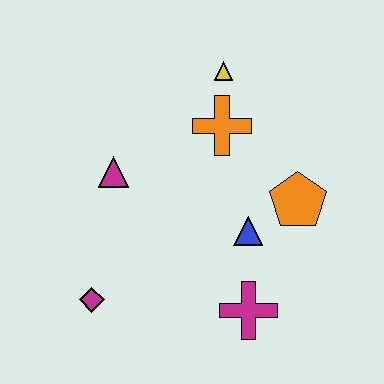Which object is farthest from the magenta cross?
The yellow triangle is farthest from the magenta cross.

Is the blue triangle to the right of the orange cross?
Yes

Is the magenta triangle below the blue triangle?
No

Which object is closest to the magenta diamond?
The magenta triangle is closest to the magenta diamond.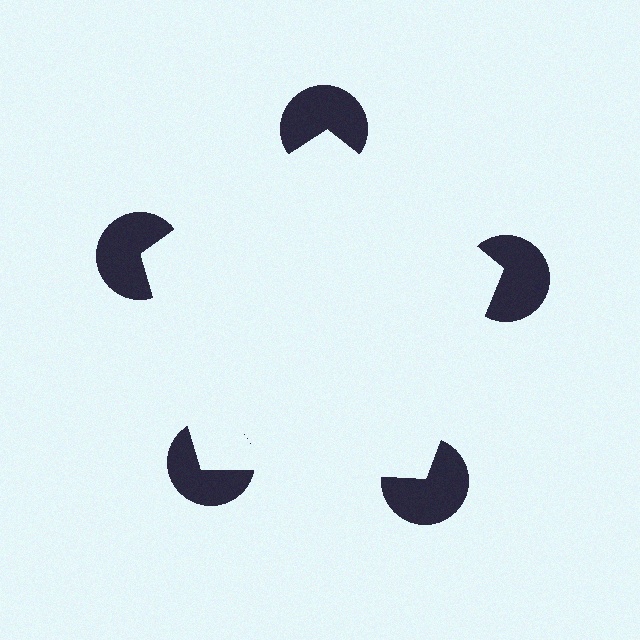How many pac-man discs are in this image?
There are 5 — one at each vertex of the illusory pentagon.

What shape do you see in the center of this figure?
An illusory pentagon — its edges are inferred from the aligned wedge cuts in the pac-man discs, not physically drawn.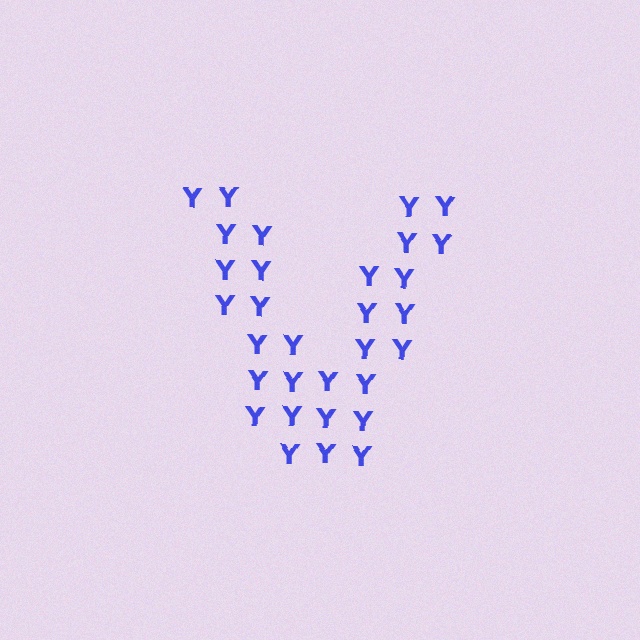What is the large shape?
The large shape is the letter V.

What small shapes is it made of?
It is made of small letter Y's.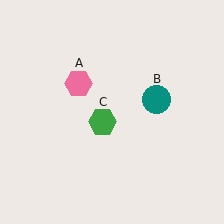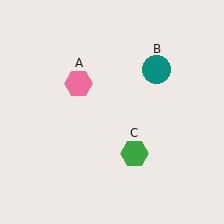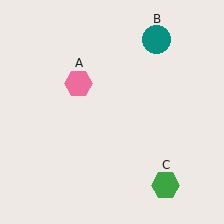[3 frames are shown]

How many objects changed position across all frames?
2 objects changed position: teal circle (object B), green hexagon (object C).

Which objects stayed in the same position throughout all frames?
Pink hexagon (object A) remained stationary.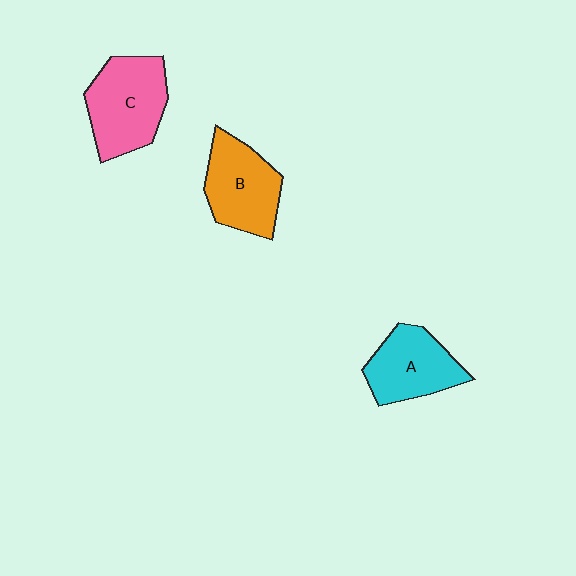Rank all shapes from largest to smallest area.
From largest to smallest: C (pink), B (orange), A (cyan).